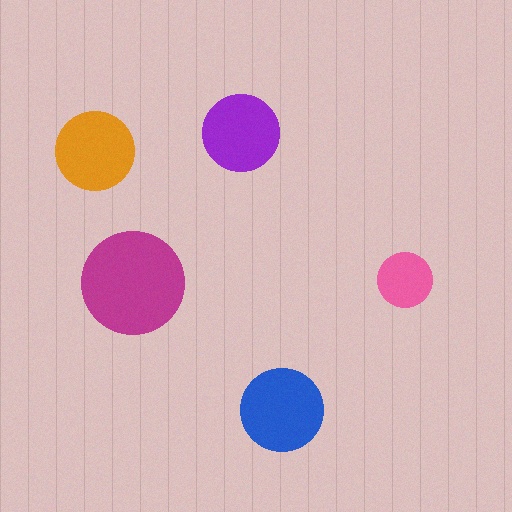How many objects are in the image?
There are 5 objects in the image.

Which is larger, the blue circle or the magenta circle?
The magenta one.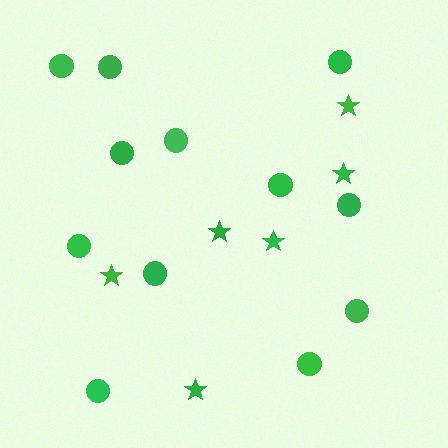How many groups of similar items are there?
There are 2 groups: one group of stars (6) and one group of circles (12).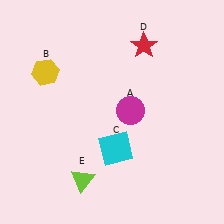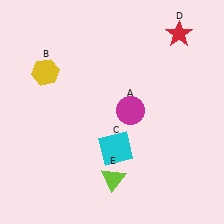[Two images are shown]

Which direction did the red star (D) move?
The red star (D) moved right.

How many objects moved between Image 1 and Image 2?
2 objects moved between the two images.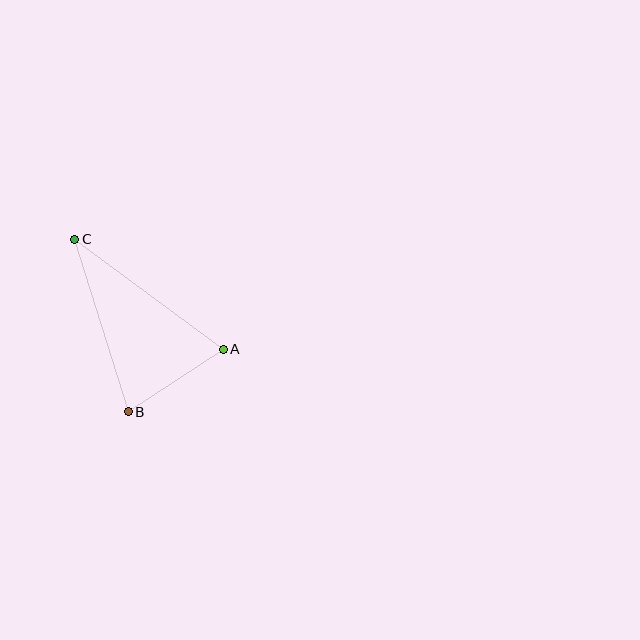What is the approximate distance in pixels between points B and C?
The distance between B and C is approximately 181 pixels.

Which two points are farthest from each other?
Points A and C are farthest from each other.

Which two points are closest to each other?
Points A and B are closest to each other.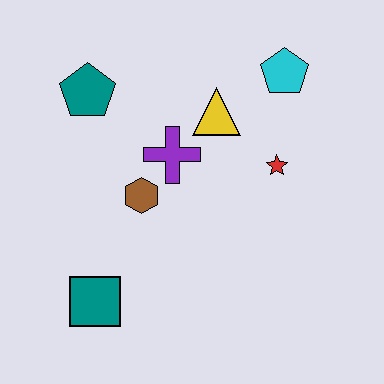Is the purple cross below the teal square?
No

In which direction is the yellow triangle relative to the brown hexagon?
The yellow triangle is above the brown hexagon.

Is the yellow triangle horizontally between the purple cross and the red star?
Yes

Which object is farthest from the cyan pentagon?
The teal square is farthest from the cyan pentagon.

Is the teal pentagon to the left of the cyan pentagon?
Yes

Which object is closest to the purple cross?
The brown hexagon is closest to the purple cross.